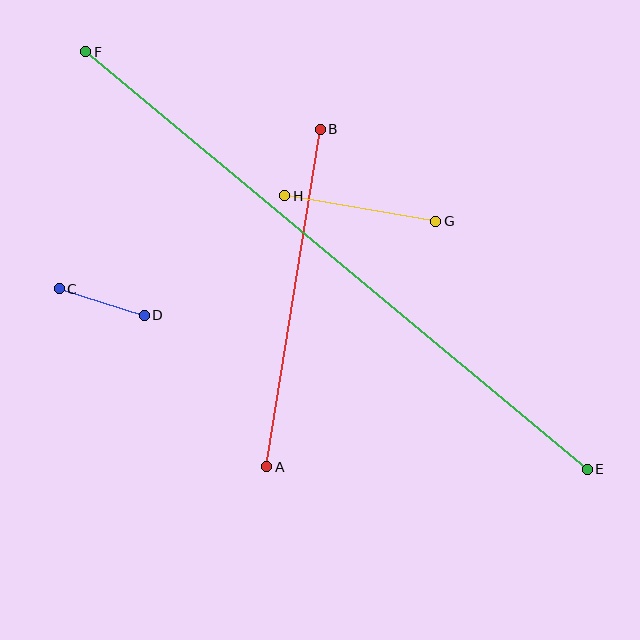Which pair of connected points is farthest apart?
Points E and F are farthest apart.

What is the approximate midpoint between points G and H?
The midpoint is at approximately (360, 209) pixels.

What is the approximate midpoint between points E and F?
The midpoint is at approximately (337, 261) pixels.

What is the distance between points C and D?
The distance is approximately 90 pixels.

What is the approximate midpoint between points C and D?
The midpoint is at approximately (102, 302) pixels.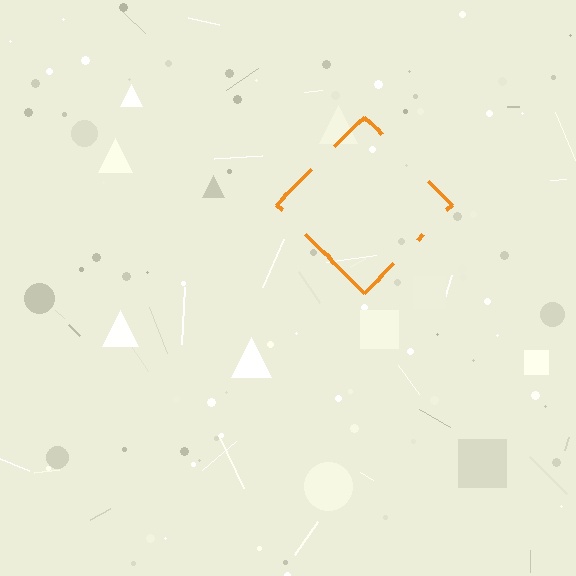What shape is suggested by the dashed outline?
The dashed outline suggests a diamond.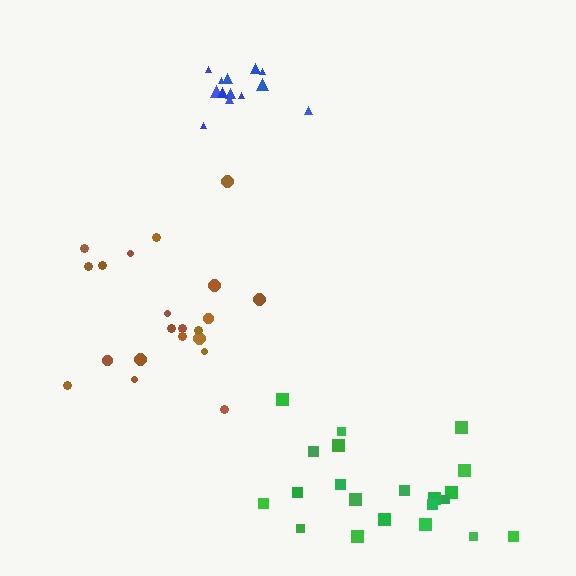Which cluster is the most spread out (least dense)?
Brown.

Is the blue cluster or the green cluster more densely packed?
Blue.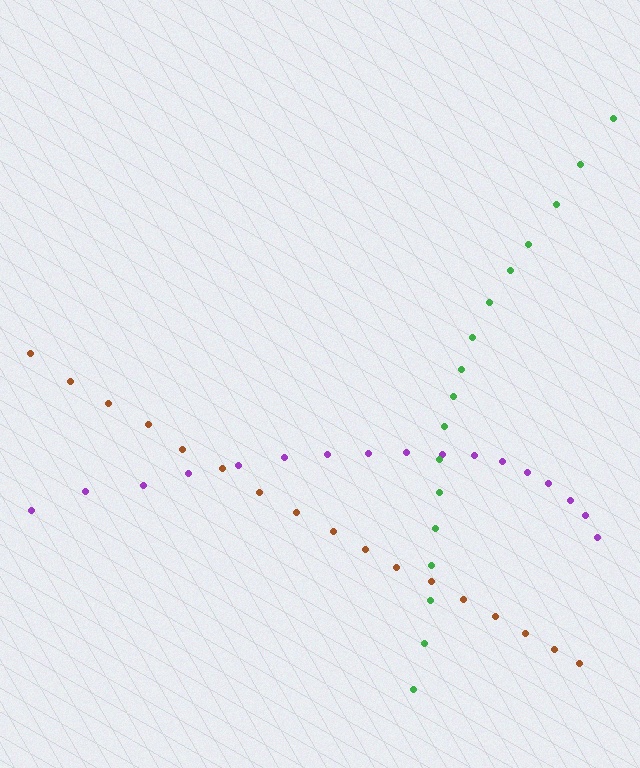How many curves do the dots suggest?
There are 3 distinct paths.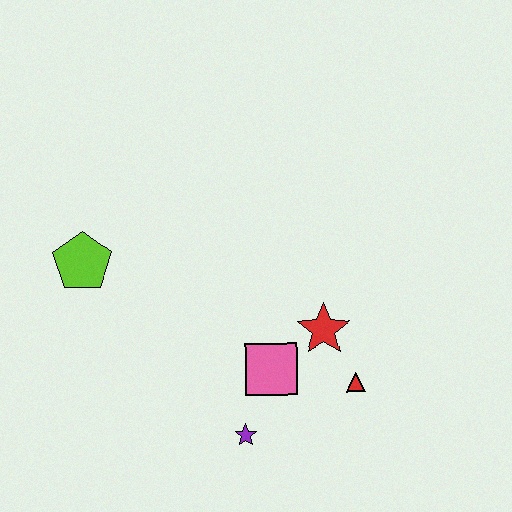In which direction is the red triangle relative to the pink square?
The red triangle is to the right of the pink square.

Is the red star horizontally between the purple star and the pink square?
No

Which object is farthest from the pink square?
The lime pentagon is farthest from the pink square.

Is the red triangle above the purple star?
Yes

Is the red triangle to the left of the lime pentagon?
No